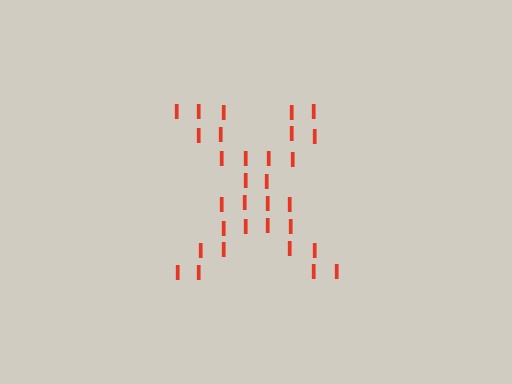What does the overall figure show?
The overall figure shows the letter X.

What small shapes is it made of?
It is made of small letter I's.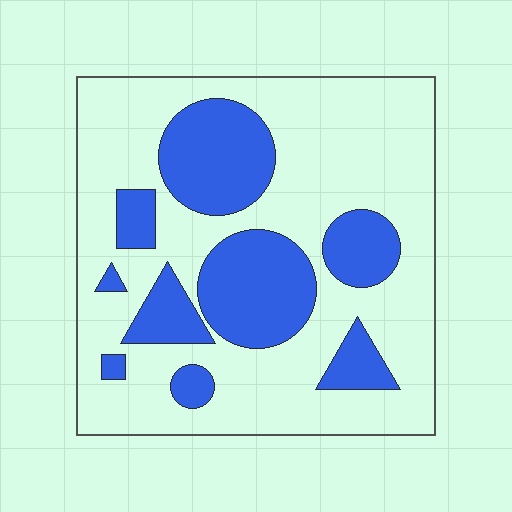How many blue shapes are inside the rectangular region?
9.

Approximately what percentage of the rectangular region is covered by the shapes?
Approximately 30%.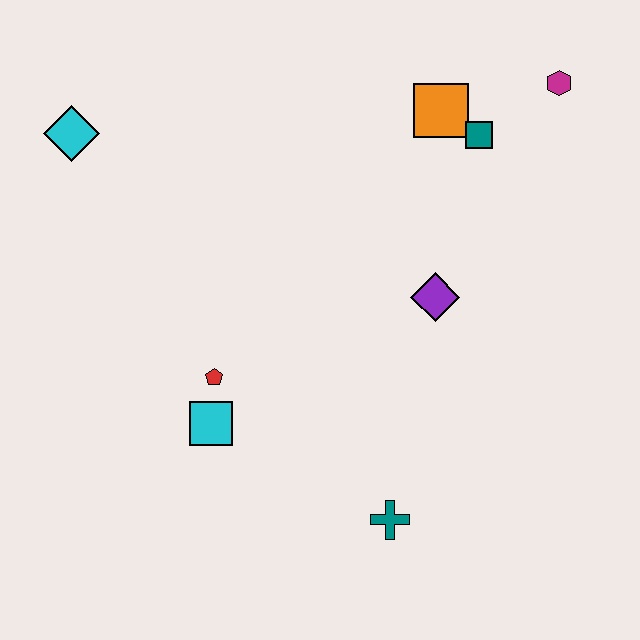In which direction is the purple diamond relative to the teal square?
The purple diamond is below the teal square.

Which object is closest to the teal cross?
The cyan square is closest to the teal cross.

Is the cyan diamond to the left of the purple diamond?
Yes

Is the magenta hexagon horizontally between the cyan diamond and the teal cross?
No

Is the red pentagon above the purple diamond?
No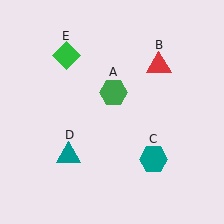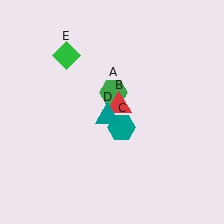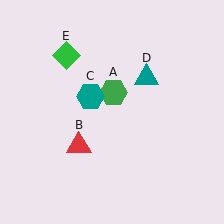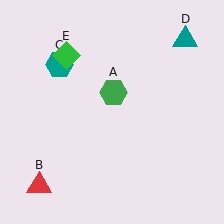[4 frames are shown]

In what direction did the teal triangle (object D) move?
The teal triangle (object D) moved up and to the right.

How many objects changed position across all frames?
3 objects changed position: red triangle (object B), teal hexagon (object C), teal triangle (object D).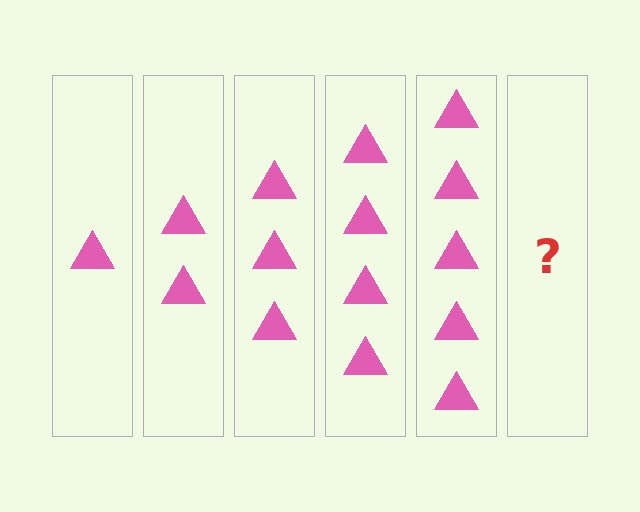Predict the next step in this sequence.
The next step is 6 triangles.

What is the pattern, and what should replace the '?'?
The pattern is that each step adds one more triangle. The '?' should be 6 triangles.